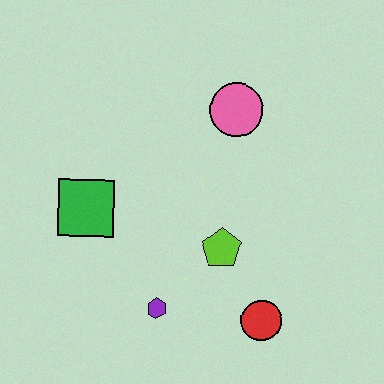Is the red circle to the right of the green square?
Yes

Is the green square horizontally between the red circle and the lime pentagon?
No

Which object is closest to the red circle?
The lime pentagon is closest to the red circle.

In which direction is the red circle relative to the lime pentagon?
The red circle is below the lime pentagon.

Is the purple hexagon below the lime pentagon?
Yes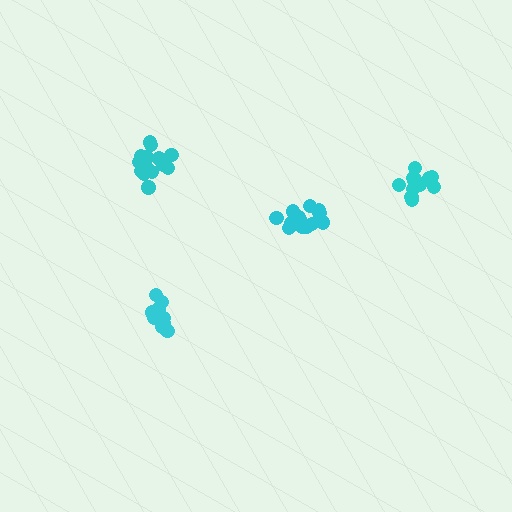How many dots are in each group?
Group 1: 14 dots, Group 2: 12 dots, Group 3: 12 dots, Group 4: 14 dots (52 total).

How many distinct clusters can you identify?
There are 4 distinct clusters.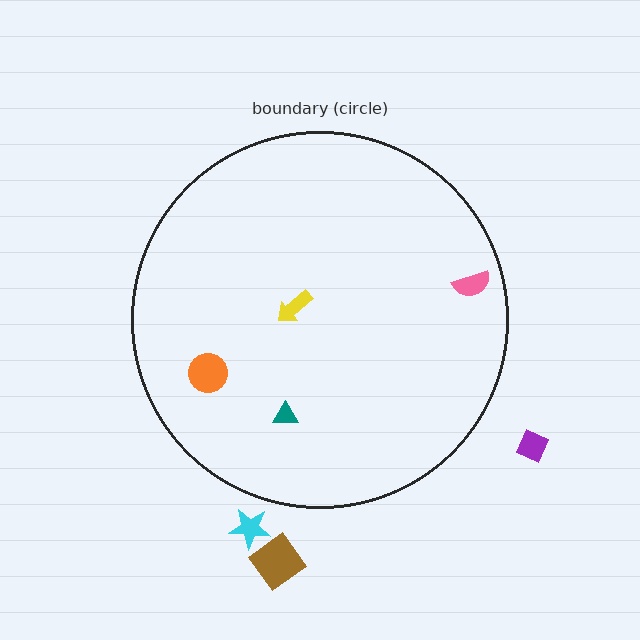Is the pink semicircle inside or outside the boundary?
Inside.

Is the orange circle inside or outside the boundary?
Inside.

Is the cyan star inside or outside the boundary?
Outside.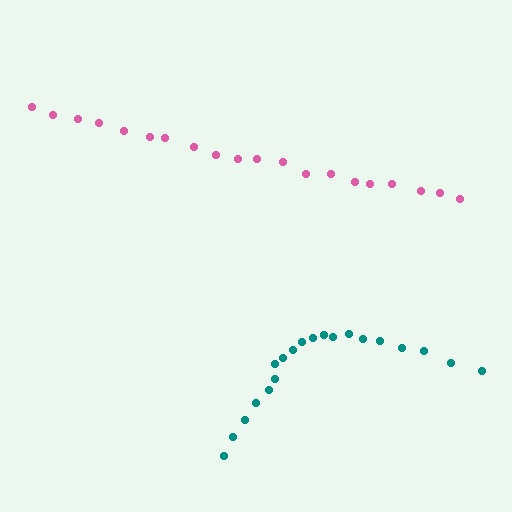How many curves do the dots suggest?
There are 2 distinct paths.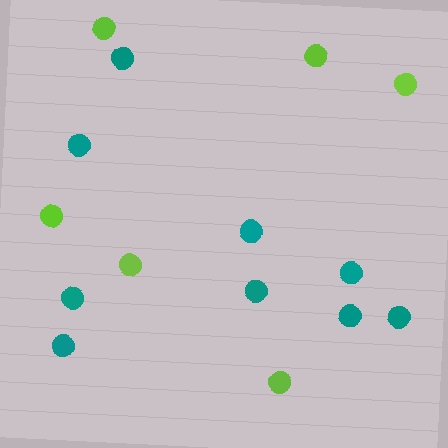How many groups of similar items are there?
There are 2 groups: one group of lime circles (6) and one group of teal circles (9).